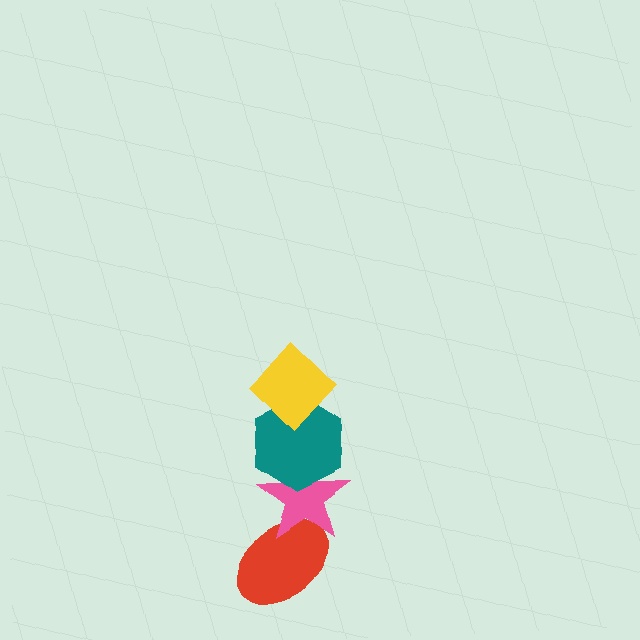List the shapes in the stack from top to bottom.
From top to bottom: the yellow diamond, the teal hexagon, the pink star, the red ellipse.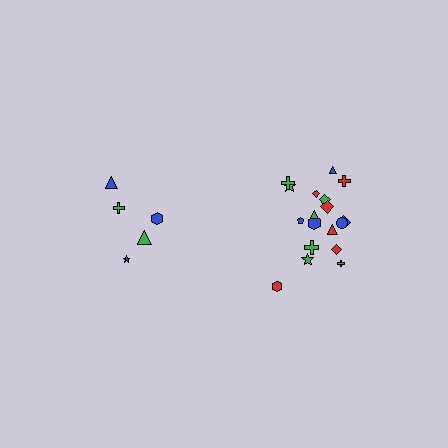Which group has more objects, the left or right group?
The right group.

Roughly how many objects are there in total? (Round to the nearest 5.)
Roughly 25 objects in total.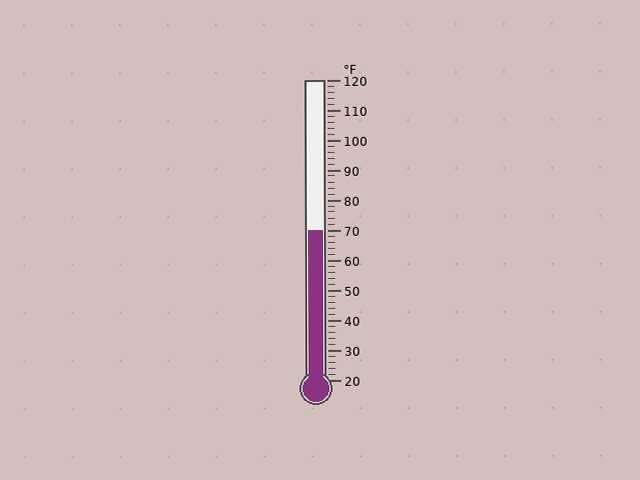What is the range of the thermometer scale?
The thermometer scale ranges from 20°F to 120°F.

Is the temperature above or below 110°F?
The temperature is below 110°F.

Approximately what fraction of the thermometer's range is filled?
The thermometer is filled to approximately 50% of its range.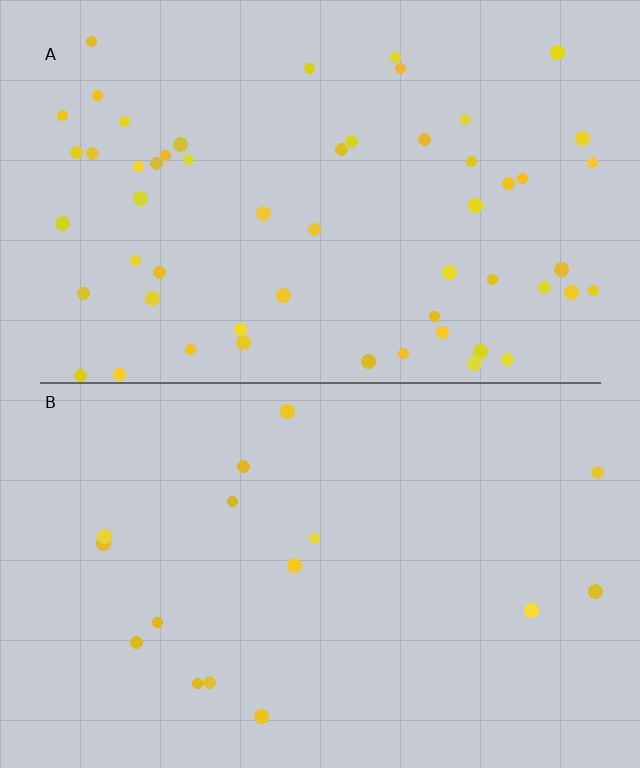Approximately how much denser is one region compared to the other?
Approximately 3.6× — region A over region B.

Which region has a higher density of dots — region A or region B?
A (the top).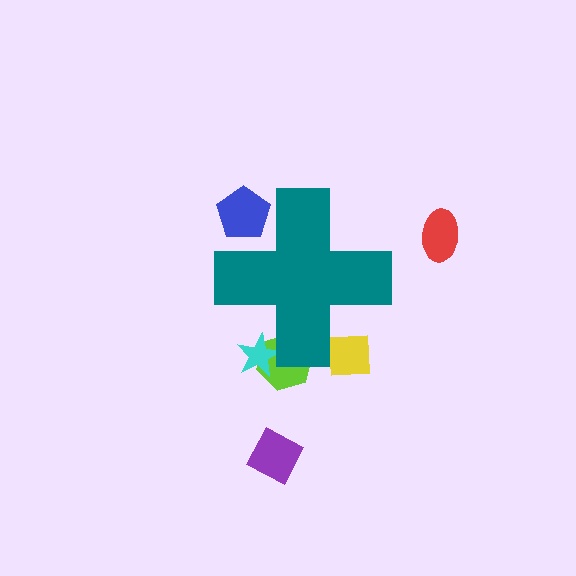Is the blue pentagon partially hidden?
Yes, the blue pentagon is partially hidden behind the teal cross.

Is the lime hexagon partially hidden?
Yes, the lime hexagon is partially hidden behind the teal cross.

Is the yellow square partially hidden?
Yes, the yellow square is partially hidden behind the teal cross.